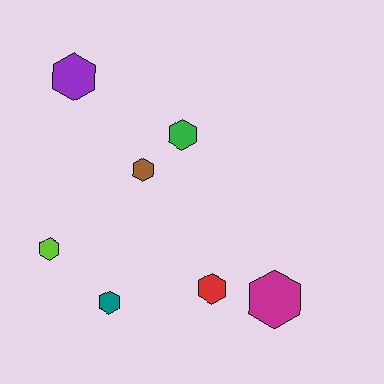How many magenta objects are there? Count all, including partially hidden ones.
There is 1 magenta object.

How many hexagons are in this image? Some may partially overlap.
There are 7 hexagons.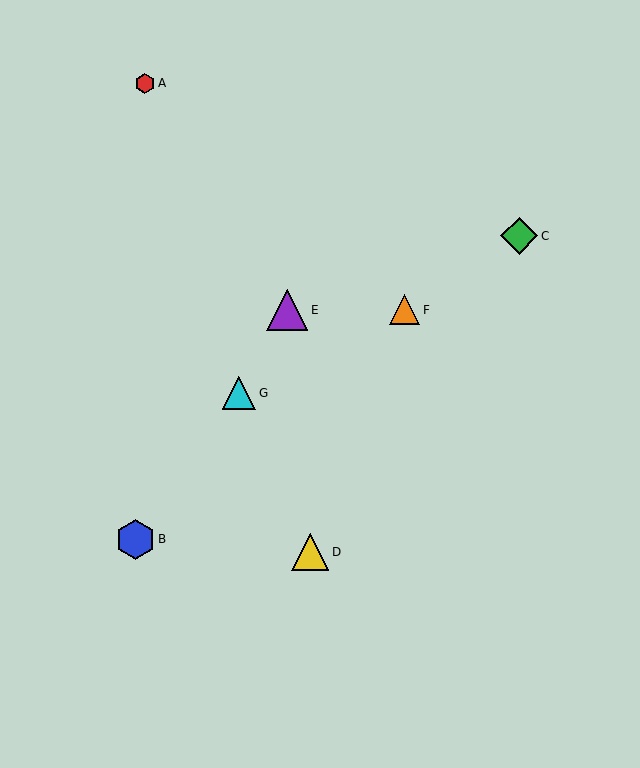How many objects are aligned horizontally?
2 objects (E, F) are aligned horizontally.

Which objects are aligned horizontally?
Objects E, F are aligned horizontally.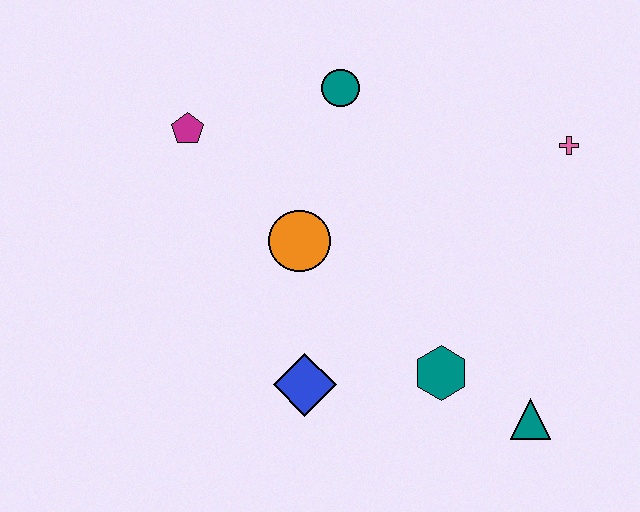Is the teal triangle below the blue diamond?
Yes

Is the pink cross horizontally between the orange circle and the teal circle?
No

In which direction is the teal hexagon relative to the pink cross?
The teal hexagon is below the pink cross.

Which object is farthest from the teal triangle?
The magenta pentagon is farthest from the teal triangle.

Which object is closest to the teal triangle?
The teal hexagon is closest to the teal triangle.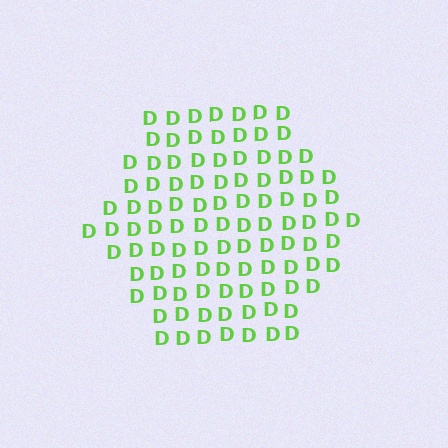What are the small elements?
The small elements are letter D's.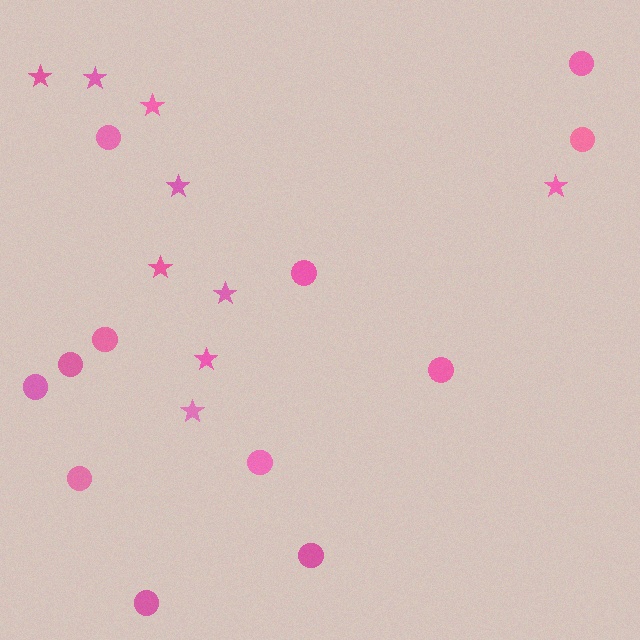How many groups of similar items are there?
There are 2 groups: one group of circles (12) and one group of stars (9).